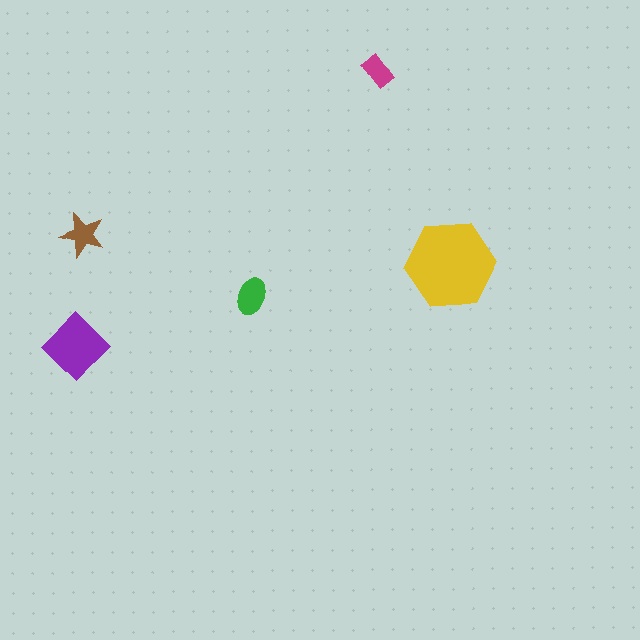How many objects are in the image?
There are 5 objects in the image.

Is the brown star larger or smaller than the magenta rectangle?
Larger.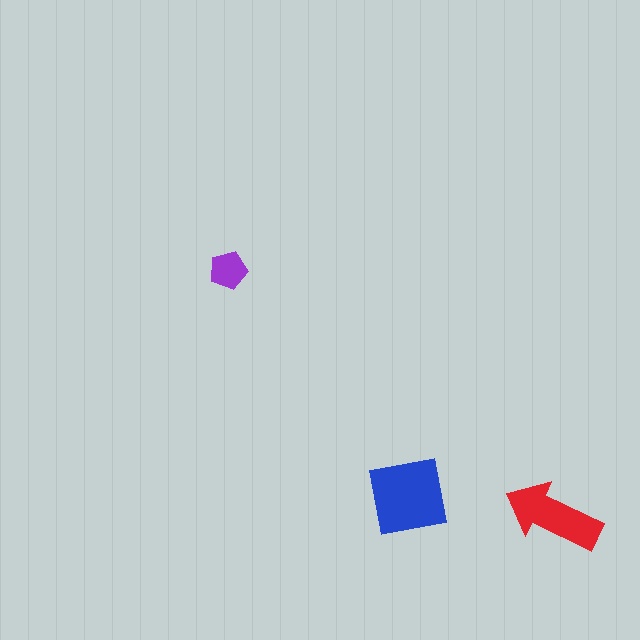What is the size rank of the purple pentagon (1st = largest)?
3rd.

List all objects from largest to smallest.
The blue square, the red arrow, the purple pentagon.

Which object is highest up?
The purple pentagon is topmost.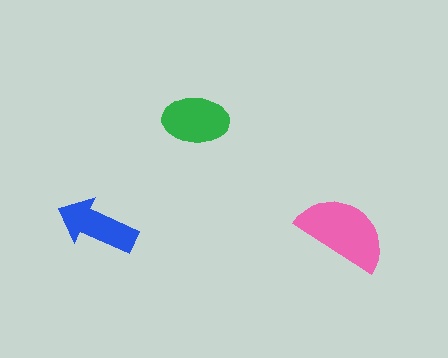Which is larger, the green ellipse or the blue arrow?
The green ellipse.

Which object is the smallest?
The blue arrow.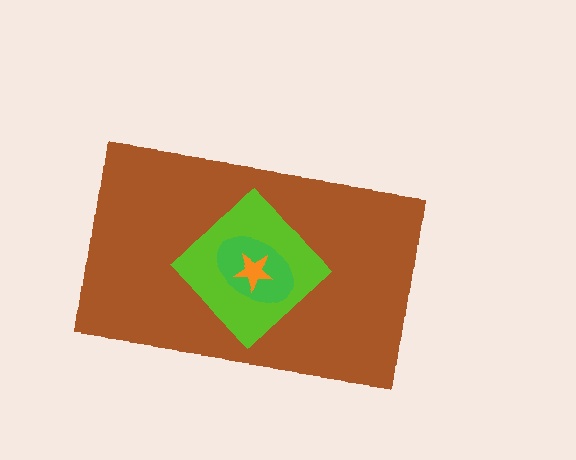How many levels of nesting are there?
4.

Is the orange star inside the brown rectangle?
Yes.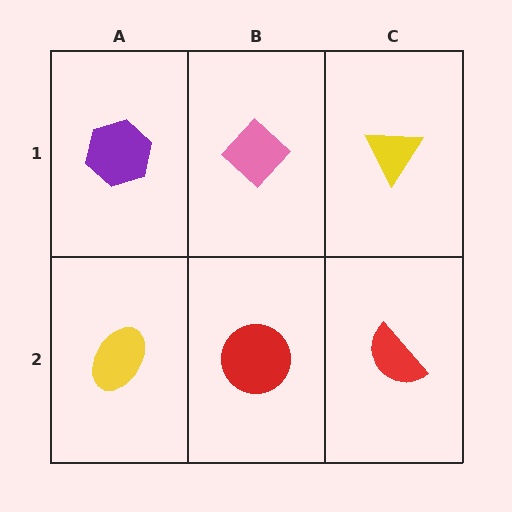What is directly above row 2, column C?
A yellow triangle.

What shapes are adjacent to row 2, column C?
A yellow triangle (row 1, column C), a red circle (row 2, column B).